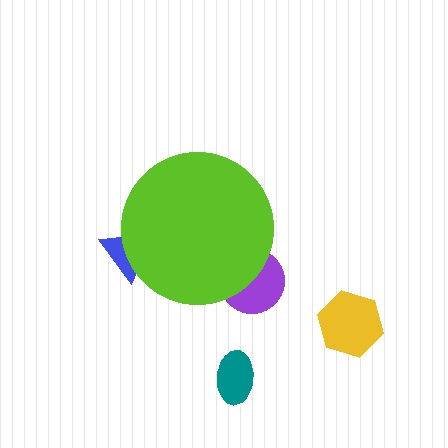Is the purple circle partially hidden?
Yes, the purple circle is partially hidden behind the lime circle.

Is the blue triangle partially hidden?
Yes, the blue triangle is partially hidden behind the lime circle.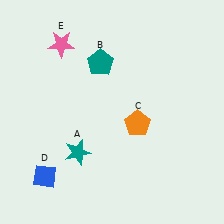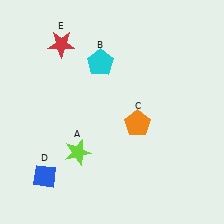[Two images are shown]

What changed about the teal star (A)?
In Image 1, A is teal. In Image 2, it changed to lime.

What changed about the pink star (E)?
In Image 1, E is pink. In Image 2, it changed to red.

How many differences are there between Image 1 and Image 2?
There are 3 differences between the two images.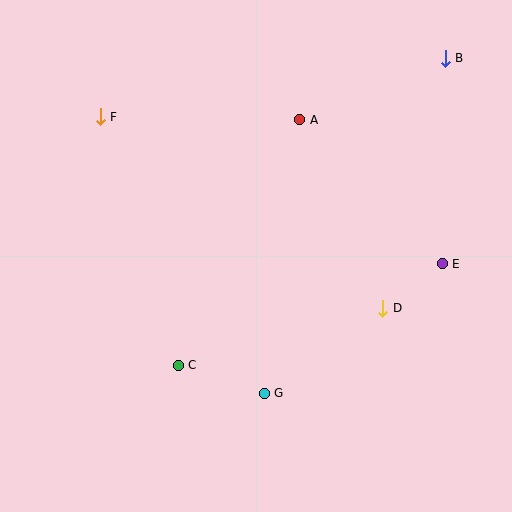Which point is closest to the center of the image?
Point C at (178, 365) is closest to the center.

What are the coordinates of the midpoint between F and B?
The midpoint between F and B is at (273, 88).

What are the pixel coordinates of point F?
Point F is at (100, 117).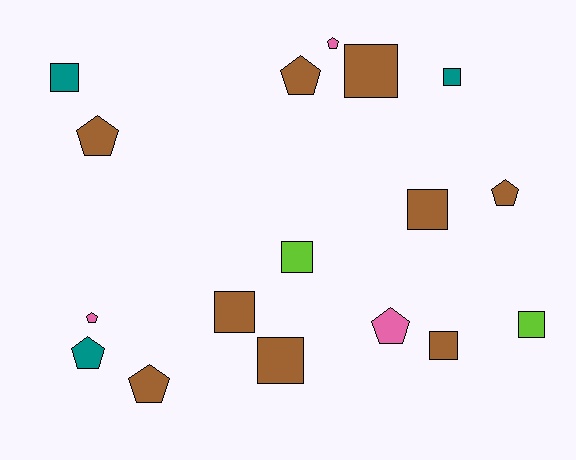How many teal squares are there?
There are 2 teal squares.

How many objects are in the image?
There are 17 objects.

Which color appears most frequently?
Brown, with 9 objects.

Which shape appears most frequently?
Square, with 9 objects.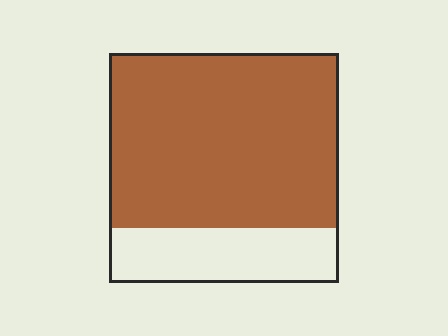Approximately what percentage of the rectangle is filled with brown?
Approximately 75%.